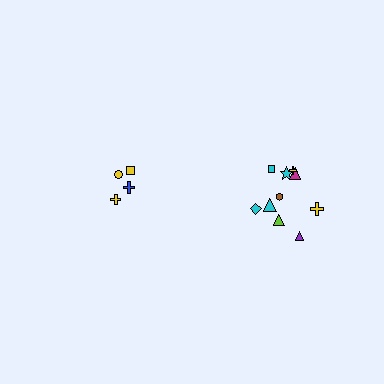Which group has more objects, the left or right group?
The right group.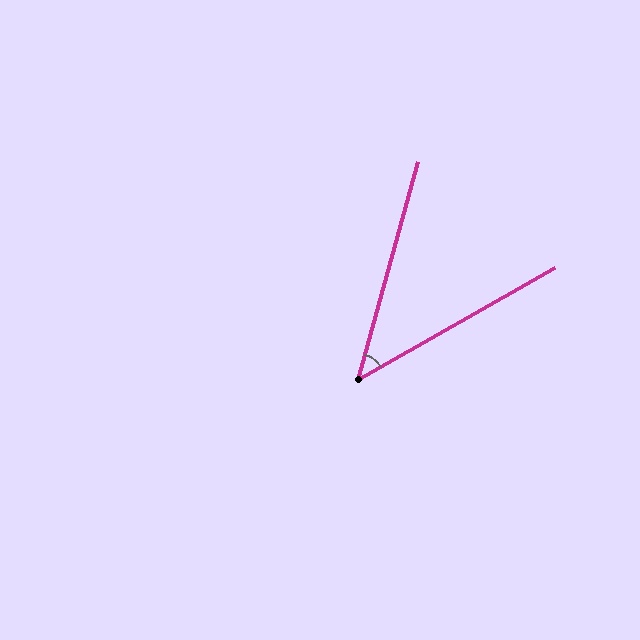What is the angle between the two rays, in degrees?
Approximately 45 degrees.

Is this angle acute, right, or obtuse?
It is acute.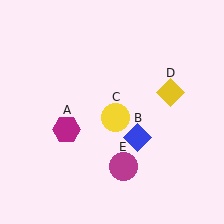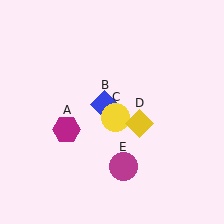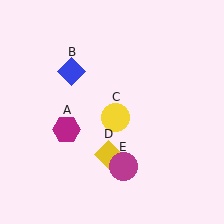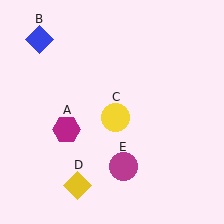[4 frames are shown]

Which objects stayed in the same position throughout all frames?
Magenta hexagon (object A) and yellow circle (object C) and magenta circle (object E) remained stationary.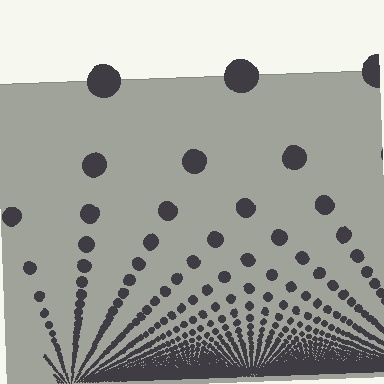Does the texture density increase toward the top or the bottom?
Density increases toward the bottom.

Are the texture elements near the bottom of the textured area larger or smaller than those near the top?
Smaller. The gradient is inverted — elements near the bottom are smaller and denser.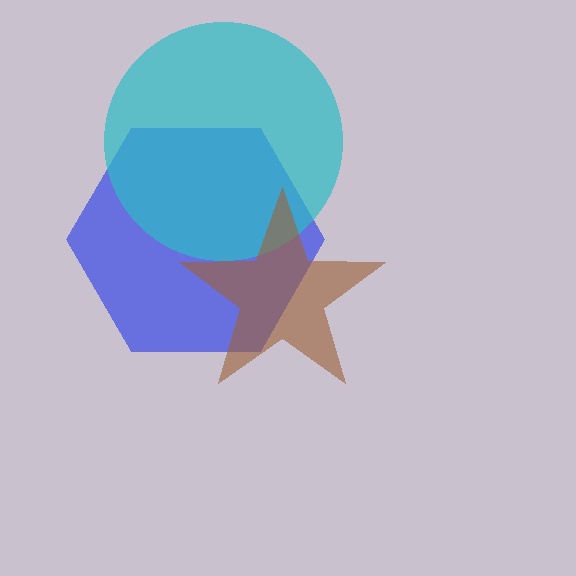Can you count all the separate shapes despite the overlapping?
Yes, there are 3 separate shapes.